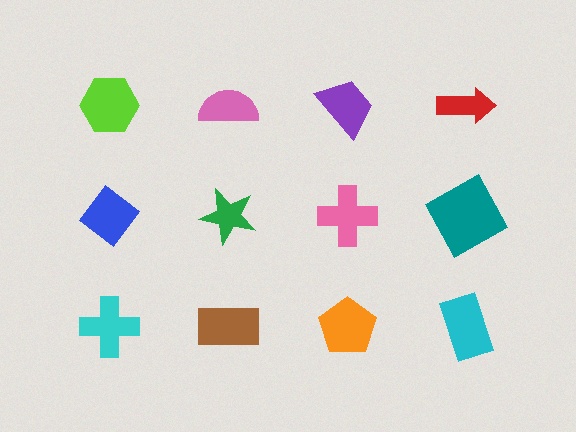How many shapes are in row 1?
4 shapes.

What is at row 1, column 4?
A red arrow.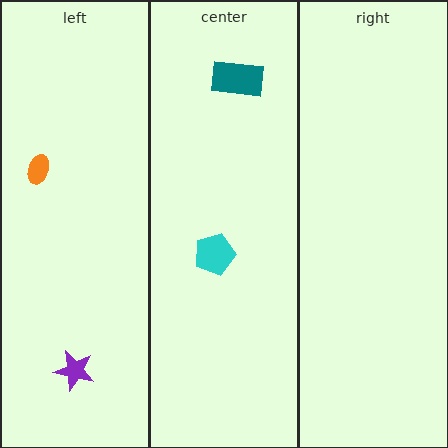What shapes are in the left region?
The orange ellipse, the purple star.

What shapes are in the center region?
The cyan pentagon, the teal rectangle.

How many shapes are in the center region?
2.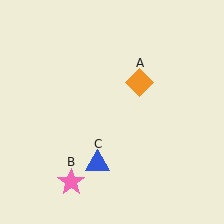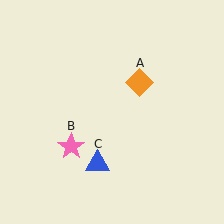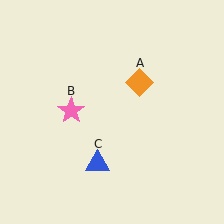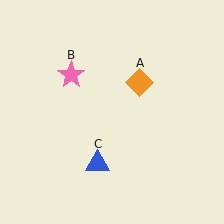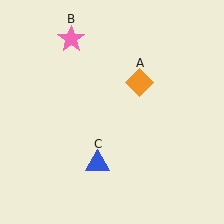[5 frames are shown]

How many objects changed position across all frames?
1 object changed position: pink star (object B).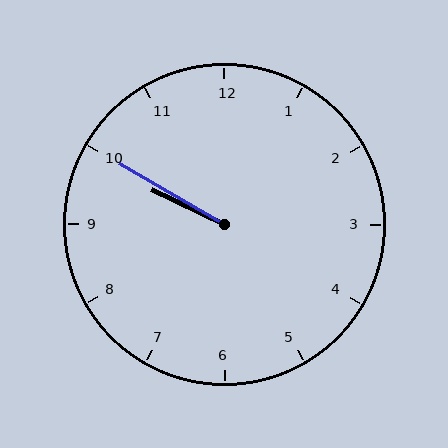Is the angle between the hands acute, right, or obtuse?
It is acute.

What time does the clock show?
9:50.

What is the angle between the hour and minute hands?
Approximately 5 degrees.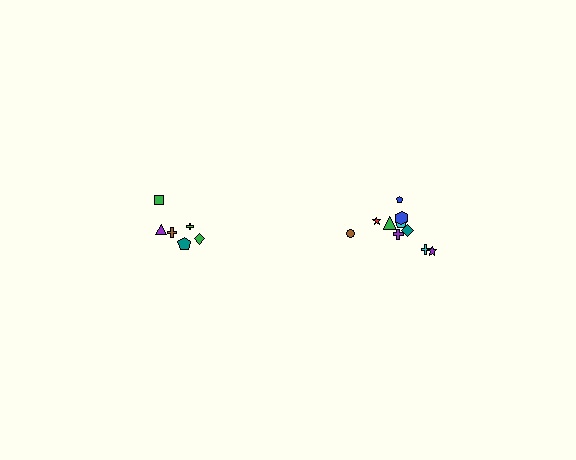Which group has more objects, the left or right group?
The right group.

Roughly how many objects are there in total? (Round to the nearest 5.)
Roughly 15 objects in total.